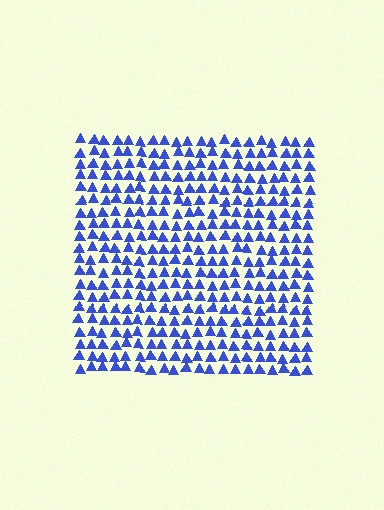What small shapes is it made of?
It is made of small triangles.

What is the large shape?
The large shape is a square.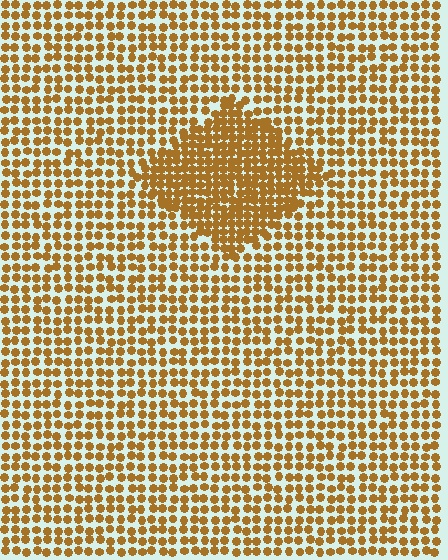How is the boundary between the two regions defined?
The boundary is defined by a change in element density (approximately 1.8x ratio). All elements are the same color, size, and shape.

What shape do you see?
I see a diamond.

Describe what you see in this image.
The image contains small brown elements arranged at two different densities. A diamond-shaped region is visible where the elements are more densely packed than the surrounding area.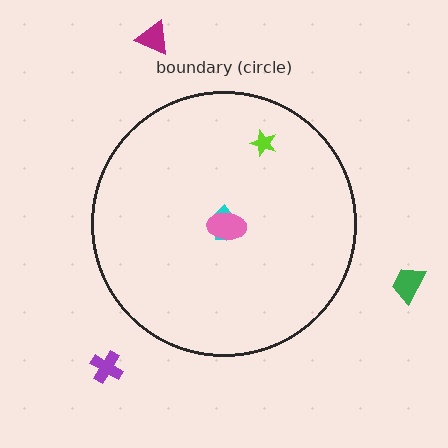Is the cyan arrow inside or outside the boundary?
Inside.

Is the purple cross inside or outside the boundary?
Outside.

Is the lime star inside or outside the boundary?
Inside.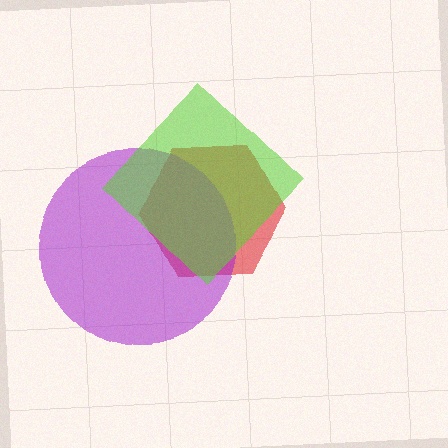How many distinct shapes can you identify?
There are 3 distinct shapes: a red hexagon, a purple circle, a lime diamond.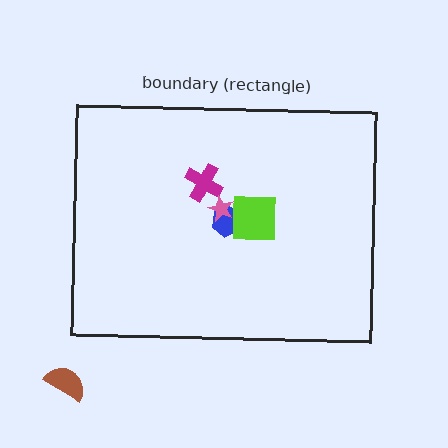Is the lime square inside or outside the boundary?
Inside.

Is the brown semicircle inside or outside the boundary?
Outside.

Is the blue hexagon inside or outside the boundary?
Inside.